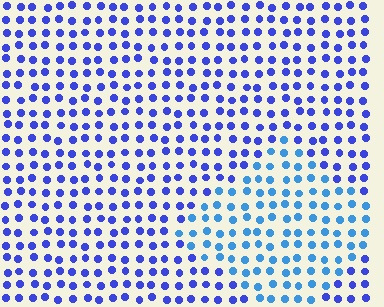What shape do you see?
I see a diamond.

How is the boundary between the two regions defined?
The boundary is defined purely by a slight shift in hue (about 30 degrees). Spacing, size, and orientation are identical on both sides.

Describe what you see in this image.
The image is filled with small blue elements in a uniform arrangement. A diamond-shaped region is visible where the elements are tinted to a slightly different hue, forming a subtle color boundary.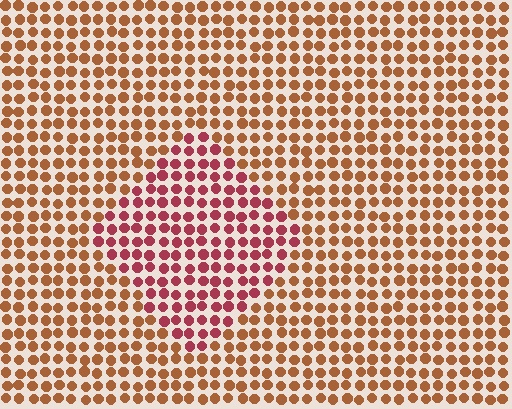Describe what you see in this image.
The image is filled with small brown elements in a uniform arrangement. A diamond-shaped region is visible where the elements are tinted to a slightly different hue, forming a subtle color boundary.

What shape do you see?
I see a diamond.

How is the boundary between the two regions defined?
The boundary is defined purely by a slight shift in hue (about 36 degrees). Spacing, size, and orientation are identical on both sides.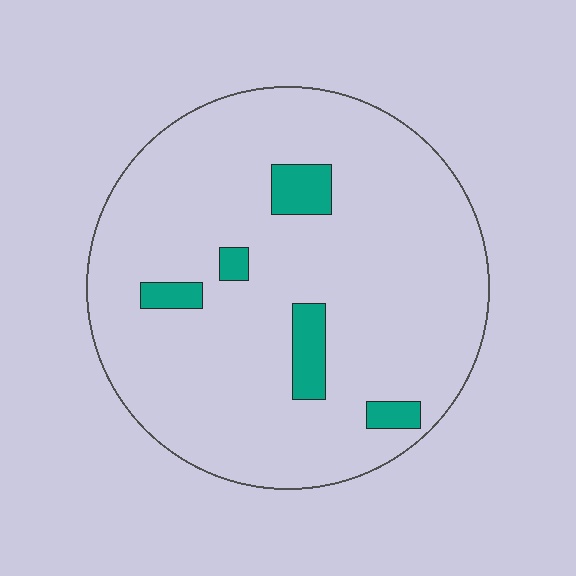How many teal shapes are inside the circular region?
5.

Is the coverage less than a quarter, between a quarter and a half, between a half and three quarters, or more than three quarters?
Less than a quarter.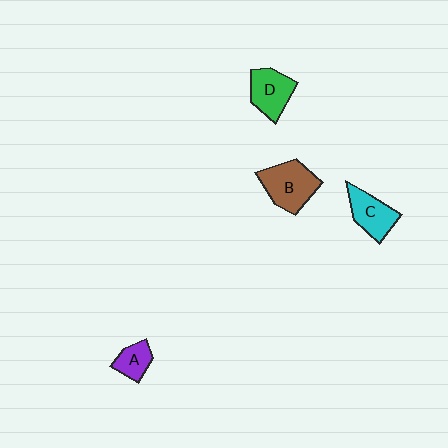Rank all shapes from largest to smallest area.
From largest to smallest: B (brown), D (green), C (cyan), A (purple).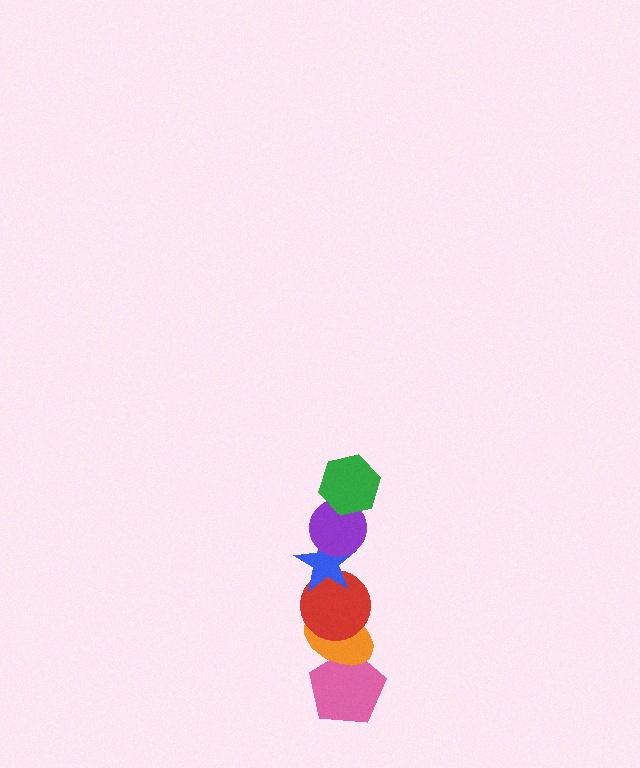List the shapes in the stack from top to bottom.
From top to bottom: the green hexagon, the purple circle, the blue star, the red circle, the orange ellipse, the pink pentagon.